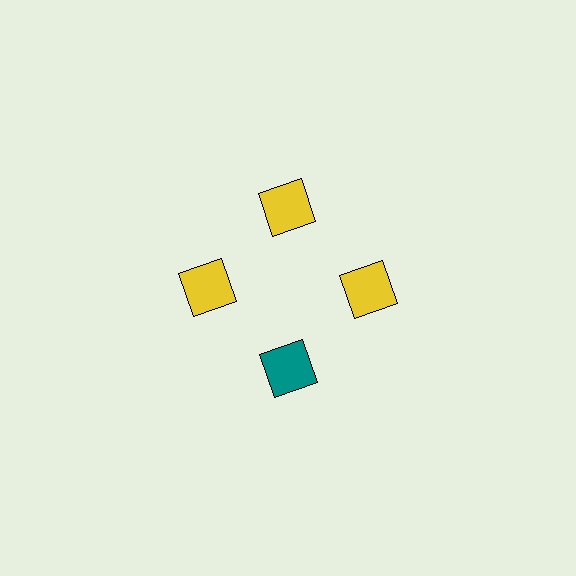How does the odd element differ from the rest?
It has a different color: teal instead of yellow.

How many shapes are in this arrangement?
There are 4 shapes arranged in a ring pattern.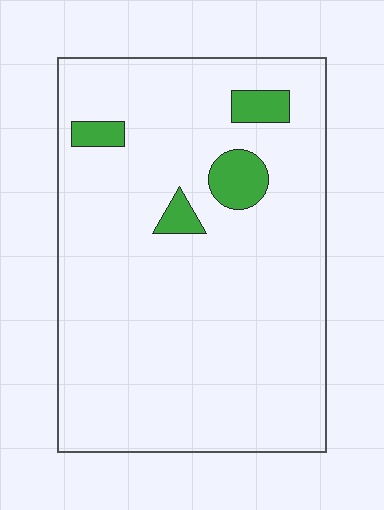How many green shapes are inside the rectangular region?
4.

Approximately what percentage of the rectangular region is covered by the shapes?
Approximately 5%.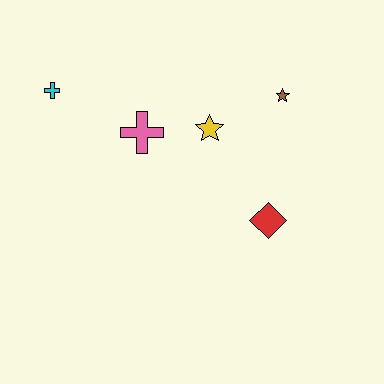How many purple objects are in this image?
There are no purple objects.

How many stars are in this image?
There are 2 stars.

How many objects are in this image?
There are 5 objects.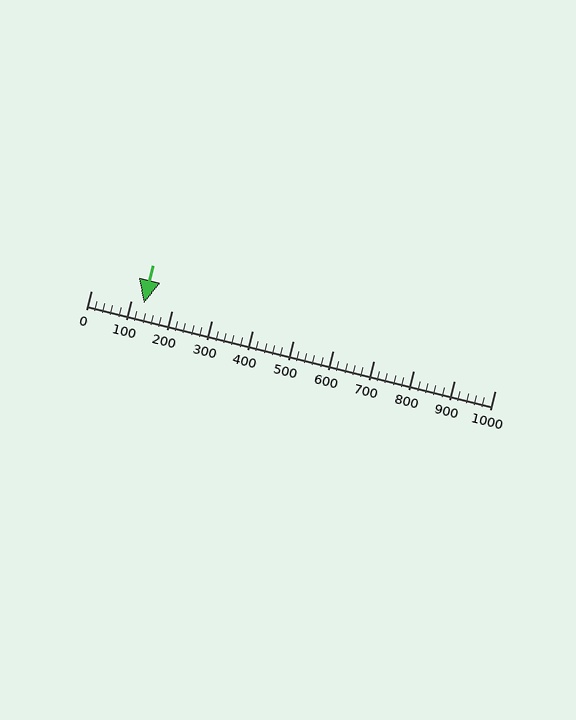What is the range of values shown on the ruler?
The ruler shows values from 0 to 1000.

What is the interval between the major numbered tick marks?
The major tick marks are spaced 100 units apart.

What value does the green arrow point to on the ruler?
The green arrow points to approximately 130.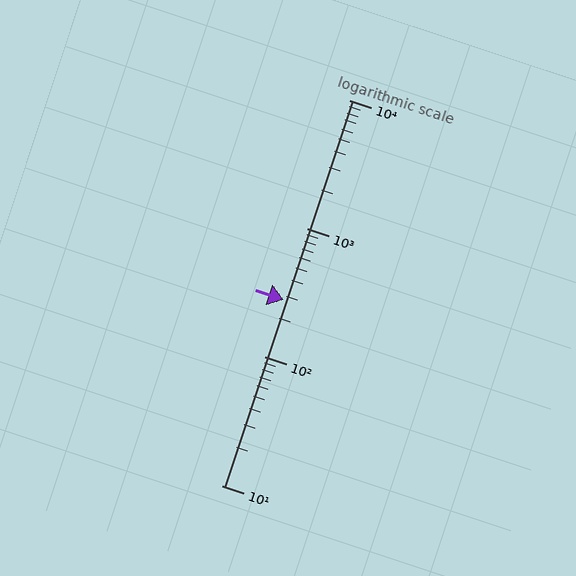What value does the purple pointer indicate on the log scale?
The pointer indicates approximately 280.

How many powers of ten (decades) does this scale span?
The scale spans 3 decades, from 10 to 10000.